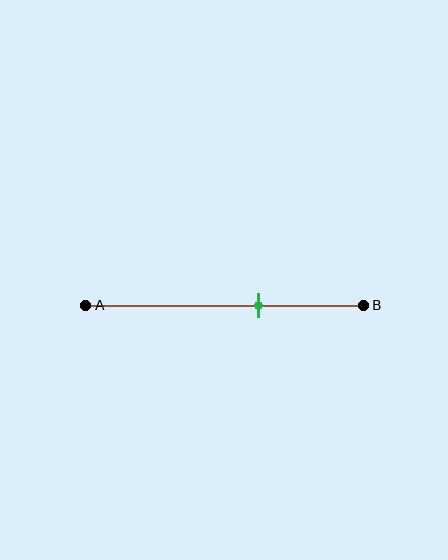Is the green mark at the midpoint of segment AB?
No, the mark is at about 60% from A, not at the 50% midpoint.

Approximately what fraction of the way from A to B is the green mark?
The green mark is approximately 60% of the way from A to B.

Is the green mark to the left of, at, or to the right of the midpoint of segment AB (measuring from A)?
The green mark is to the right of the midpoint of segment AB.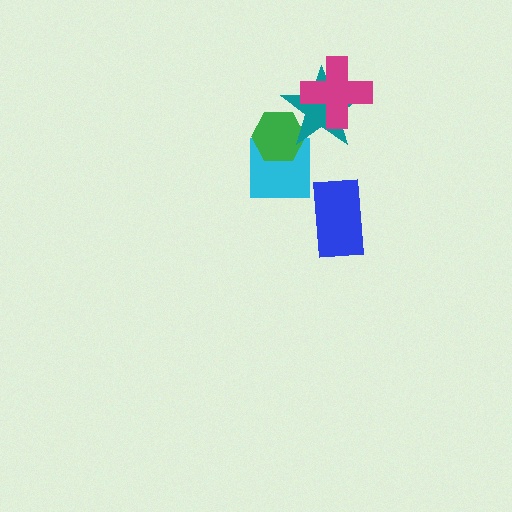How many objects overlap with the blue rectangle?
0 objects overlap with the blue rectangle.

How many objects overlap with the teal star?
2 objects overlap with the teal star.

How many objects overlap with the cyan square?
1 object overlaps with the cyan square.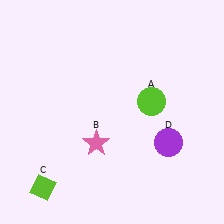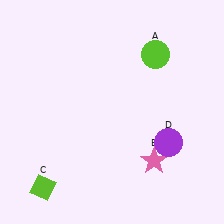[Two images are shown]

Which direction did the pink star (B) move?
The pink star (B) moved right.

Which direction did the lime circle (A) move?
The lime circle (A) moved up.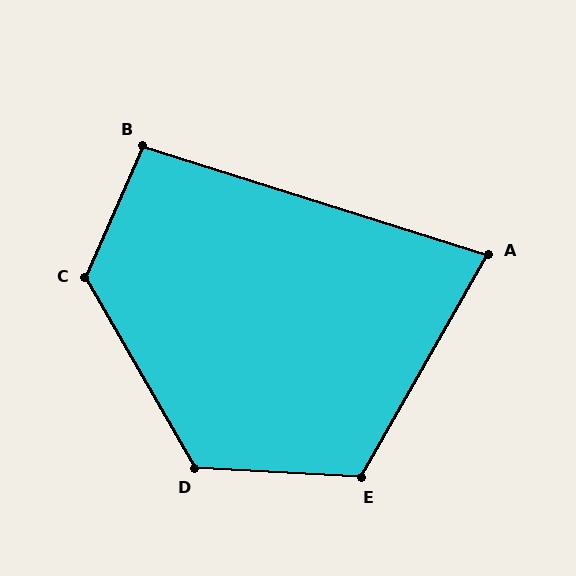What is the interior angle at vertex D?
Approximately 123 degrees (obtuse).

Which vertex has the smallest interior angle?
A, at approximately 78 degrees.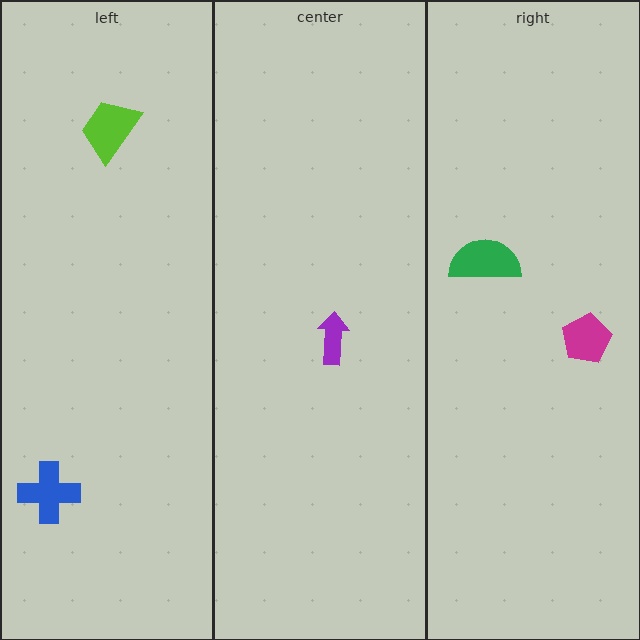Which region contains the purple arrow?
The center region.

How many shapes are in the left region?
2.